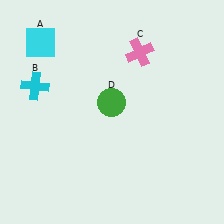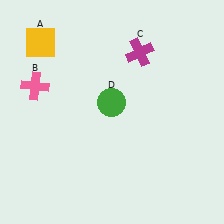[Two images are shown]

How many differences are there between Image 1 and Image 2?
There are 3 differences between the two images.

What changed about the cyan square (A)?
In Image 1, A is cyan. In Image 2, it changed to yellow.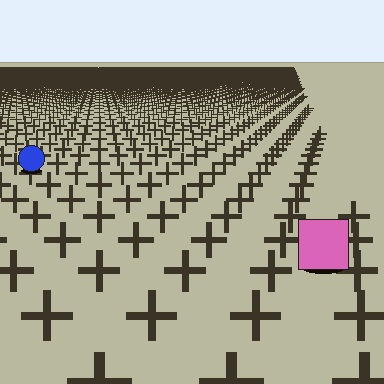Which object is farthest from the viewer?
The blue circle is farthest from the viewer. It appears smaller and the ground texture around it is denser.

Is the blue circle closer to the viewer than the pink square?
No. The pink square is closer — you can tell from the texture gradient: the ground texture is coarser near it.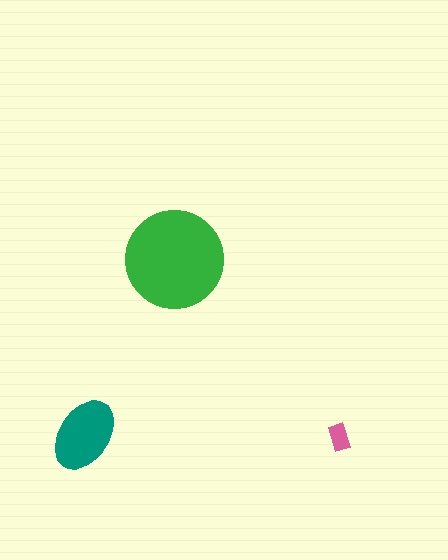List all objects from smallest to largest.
The pink rectangle, the teal ellipse, the green circle.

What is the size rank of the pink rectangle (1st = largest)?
3rd.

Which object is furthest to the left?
The teal ellipse is leftmost.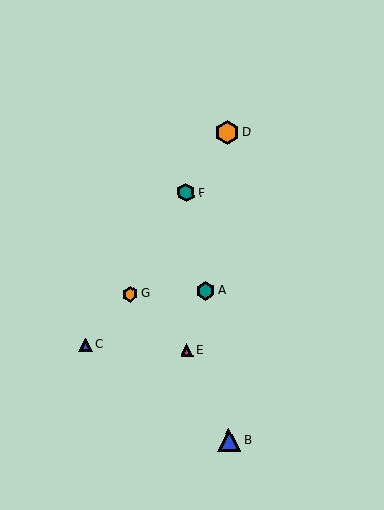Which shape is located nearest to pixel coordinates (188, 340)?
The magenta triangle (labeled E) at (187, 350) is nearest to that location.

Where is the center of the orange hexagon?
The center of the orange hexagon is at (130, 294).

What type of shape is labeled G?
Shape G is an orange hexagon.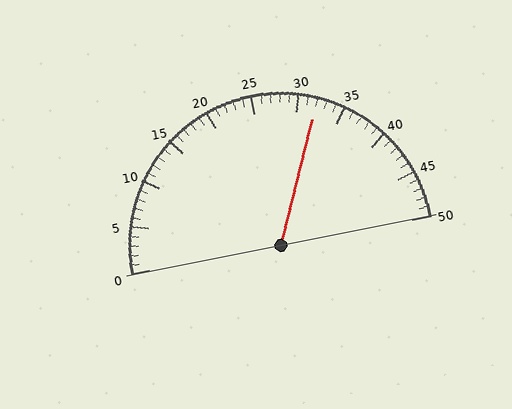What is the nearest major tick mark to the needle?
The nearest major tick mark is 30.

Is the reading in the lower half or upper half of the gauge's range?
The reading is in the upper half of the range (0 to 50).